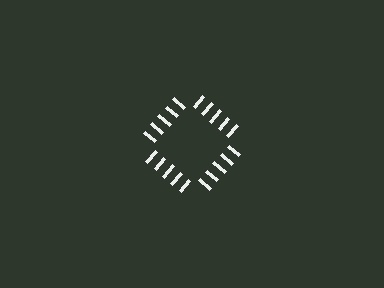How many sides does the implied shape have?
4 sides — the line-ends trace a square.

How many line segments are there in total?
20 — 5 along each of the 4 edges.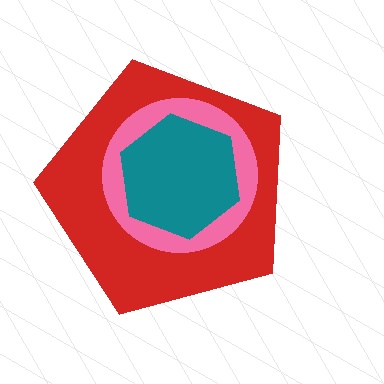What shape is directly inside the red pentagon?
The pink circle.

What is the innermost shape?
The teal hexagon.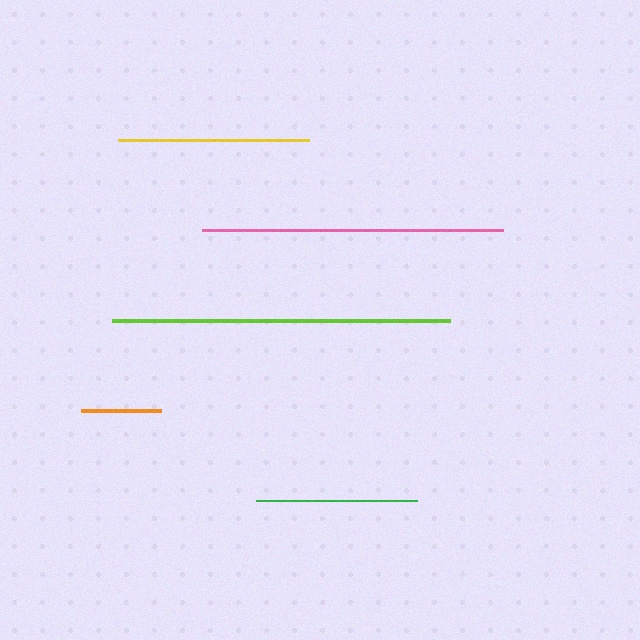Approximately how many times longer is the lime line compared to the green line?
The lime line is approximately 2.1 times the length of the green line.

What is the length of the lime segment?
The lime segment is approximately 338 pixels long.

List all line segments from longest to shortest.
From longest to shortest: lime, pink, yellow, green, orange.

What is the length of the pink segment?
The pink segment is approximately 301 pixels long.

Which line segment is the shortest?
The orange line is the shortest at approximately 80 pixels.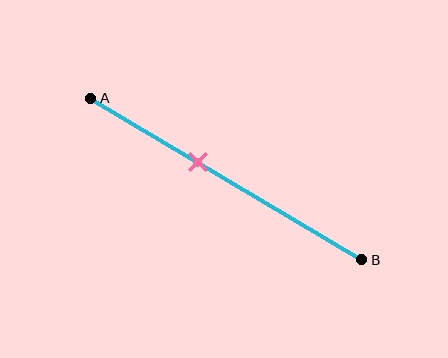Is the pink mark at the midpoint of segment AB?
No, the mark is at about 40% from A, not at the 50% midpoint.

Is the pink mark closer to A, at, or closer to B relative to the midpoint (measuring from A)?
The pink mark is closer to point A than the midpoint of segment AB.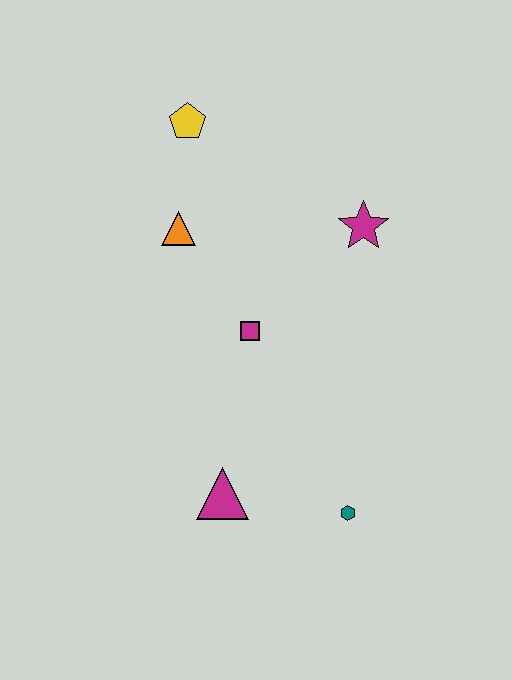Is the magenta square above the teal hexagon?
Yes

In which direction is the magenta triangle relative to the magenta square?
The magenta triangle is below the magenta square.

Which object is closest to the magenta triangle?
The teal hexagon is closest to the magenta triangle.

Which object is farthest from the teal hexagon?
The yellow pentagon is farthest from the teal hexagon.